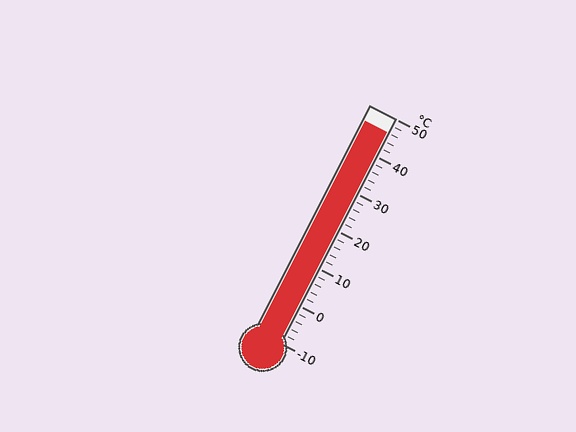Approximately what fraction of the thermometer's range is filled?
The thermometer is filled to approximately 95% of its range.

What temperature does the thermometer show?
The thermometer shows approximately 46°C.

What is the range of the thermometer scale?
The thermometer scale ranges from -10°C to 50°C.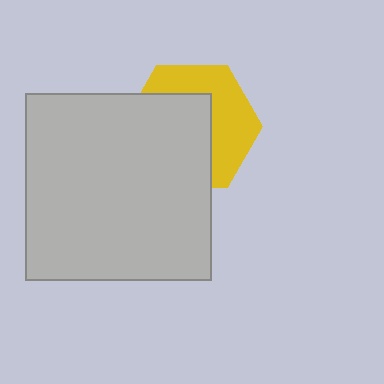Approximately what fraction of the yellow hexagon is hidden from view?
Roughly 55% of the yellow hexagon is hidden behind the light gray square.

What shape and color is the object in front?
The object in front is a light gray square.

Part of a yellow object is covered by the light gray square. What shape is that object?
It is a hexagon.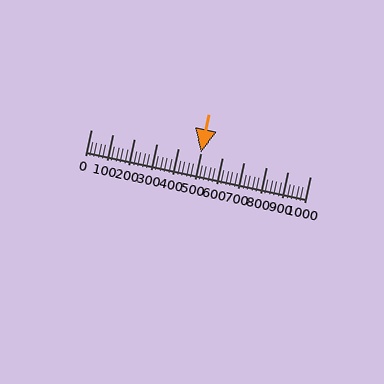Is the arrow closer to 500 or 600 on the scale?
The arrow is closer to 500.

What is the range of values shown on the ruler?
The ruler shows values from 0 to 1000.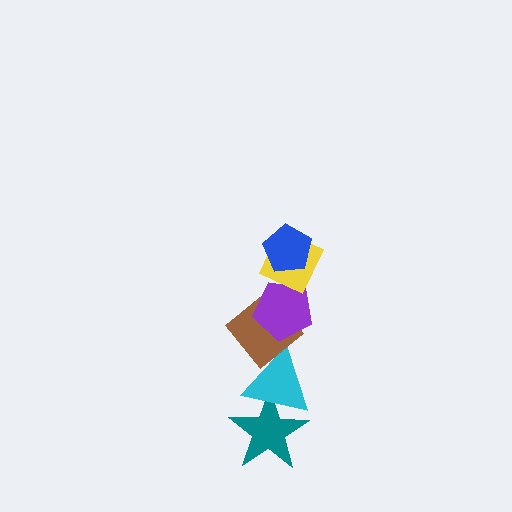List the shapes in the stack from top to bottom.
From top to bottom: the blue pentagon, the yellow diamond, the purple pentagon, the brown diamond, the cyan triangle, the teal star.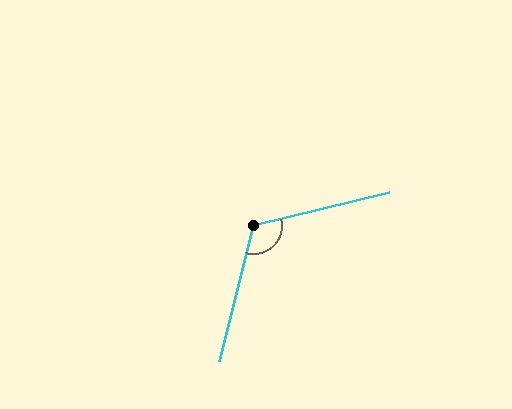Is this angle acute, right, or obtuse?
It is obtuse.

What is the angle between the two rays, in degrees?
Approximately 118 degrees.